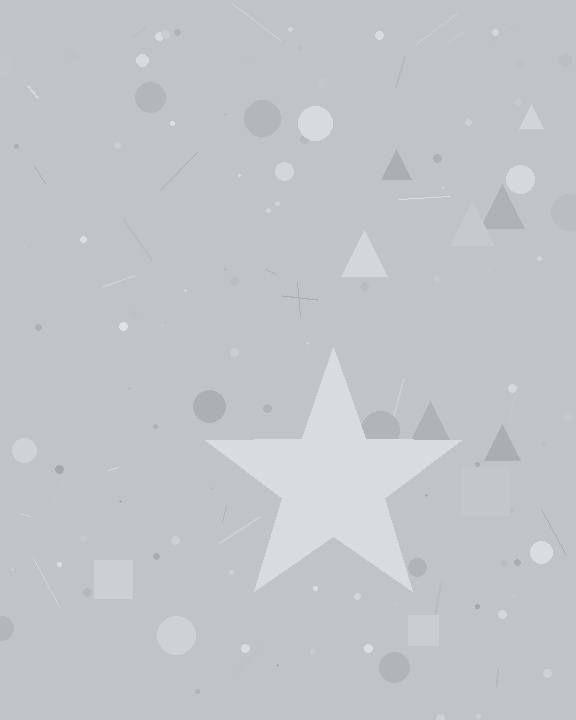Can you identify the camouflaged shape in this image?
The camouflaged shape is a star.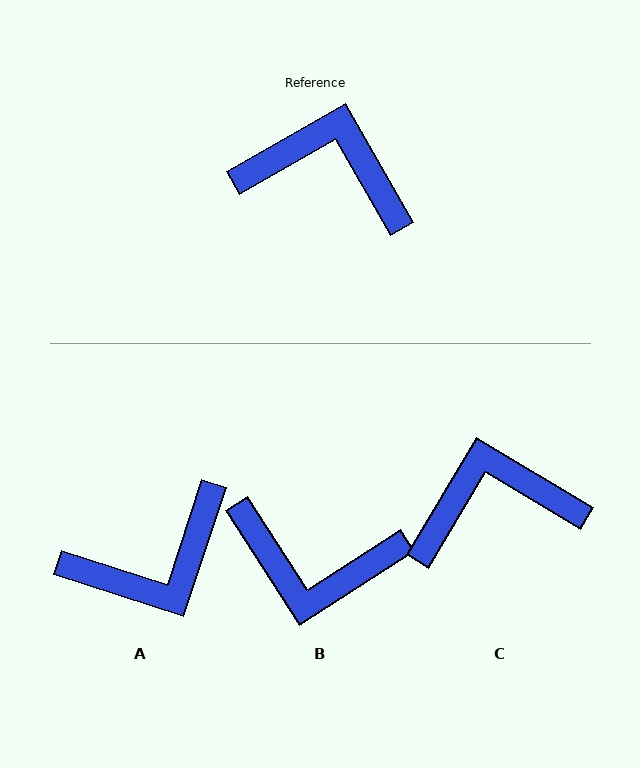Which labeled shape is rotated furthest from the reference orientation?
B, about 177 degrees away.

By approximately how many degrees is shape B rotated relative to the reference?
Approximately 177 degrees clockwise.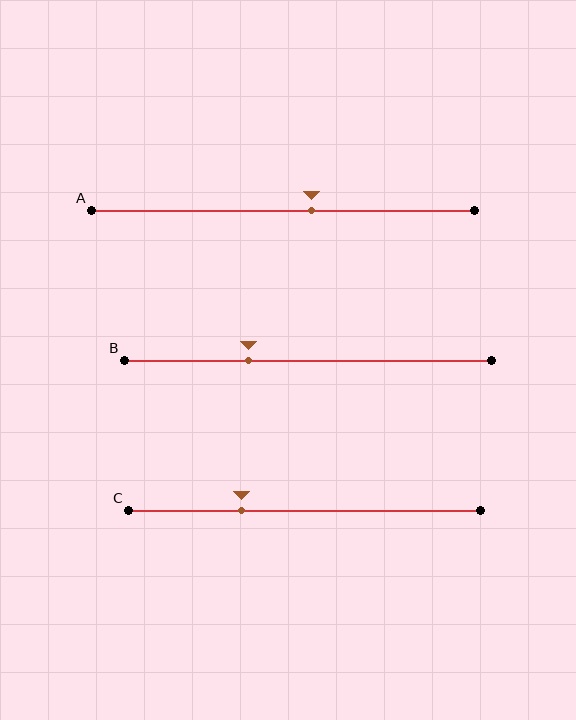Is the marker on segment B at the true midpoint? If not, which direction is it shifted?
No, the marker on segment B is shifted to the left by about 16% of the segment length.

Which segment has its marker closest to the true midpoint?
Segment A has its marker closest to the true midpoint.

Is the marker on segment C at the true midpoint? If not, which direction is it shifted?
No, the marker on segment C is shifted to the left by about 18% of the segment length.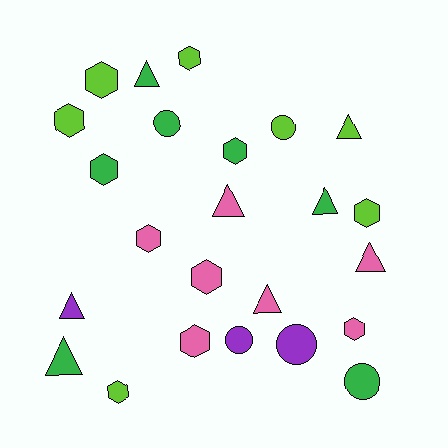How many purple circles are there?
There are 2 purple circles.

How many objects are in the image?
There are 24 objects.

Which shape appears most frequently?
Hexagon, with 11 objects.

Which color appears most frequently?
Green, with 7 objects.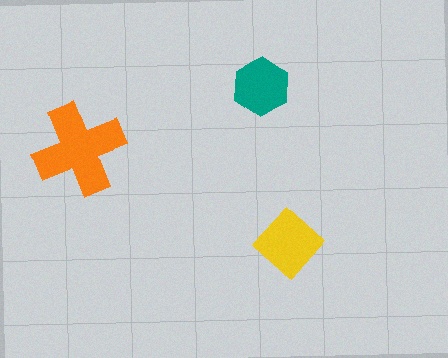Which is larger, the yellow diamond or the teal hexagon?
The yellow diamond.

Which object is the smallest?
The teal hexagon.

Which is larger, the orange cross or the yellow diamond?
The orange cross.